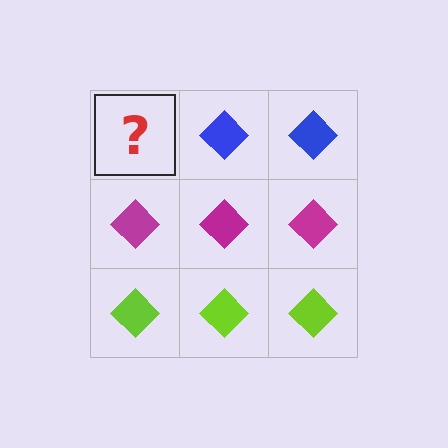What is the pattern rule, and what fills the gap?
The rule is that each row has a consistent color. The gap should be filled with a blue diamond.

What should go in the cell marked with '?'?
The missing cell should contain a blue diamond.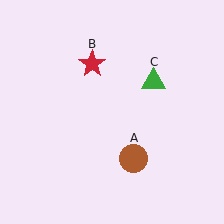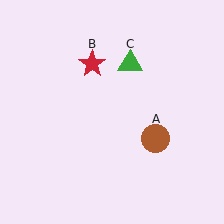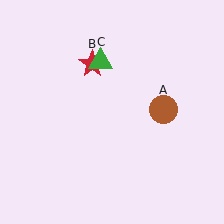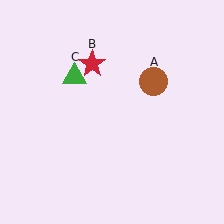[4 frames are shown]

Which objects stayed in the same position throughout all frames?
Red star (object B) remained stationary.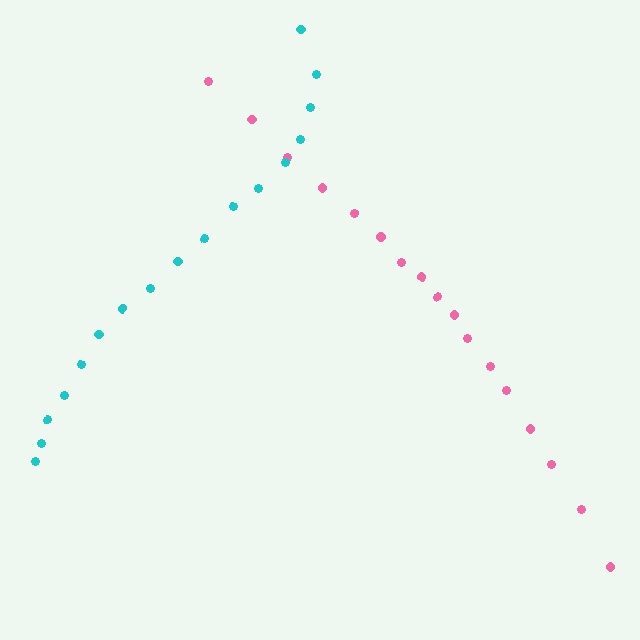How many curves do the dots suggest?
There are 2 distinct paths.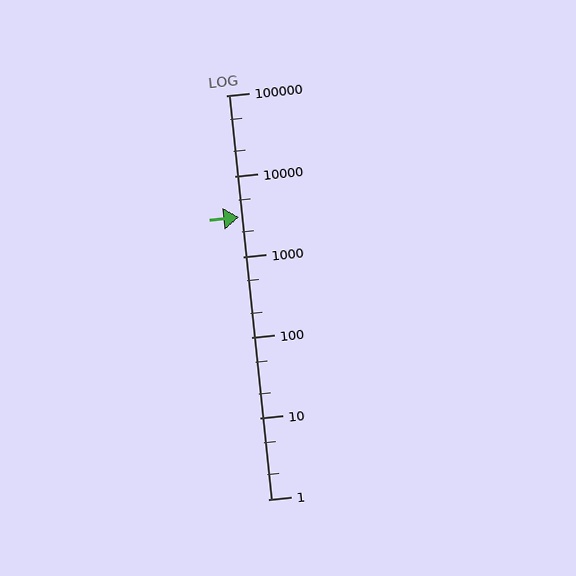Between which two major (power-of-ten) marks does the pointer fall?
The pointer is between 1000 and 10000.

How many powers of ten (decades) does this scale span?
The scale spans 5 decades, from 1 to 100000.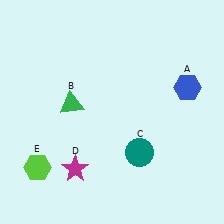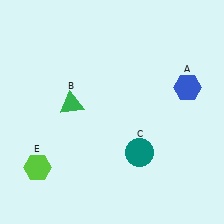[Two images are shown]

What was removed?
The magenta star (D) was removed in Image 2.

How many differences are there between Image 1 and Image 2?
There is 1 difference between the two images.